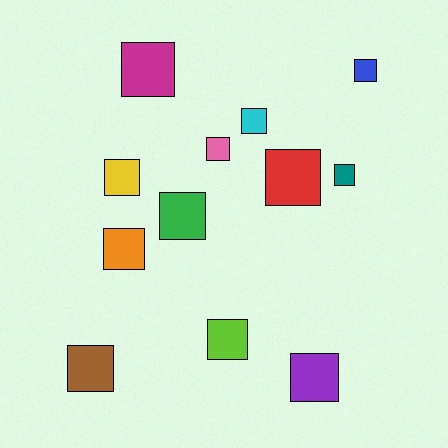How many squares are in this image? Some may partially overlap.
There are 12 squares.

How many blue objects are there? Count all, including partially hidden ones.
There is 1 blue object.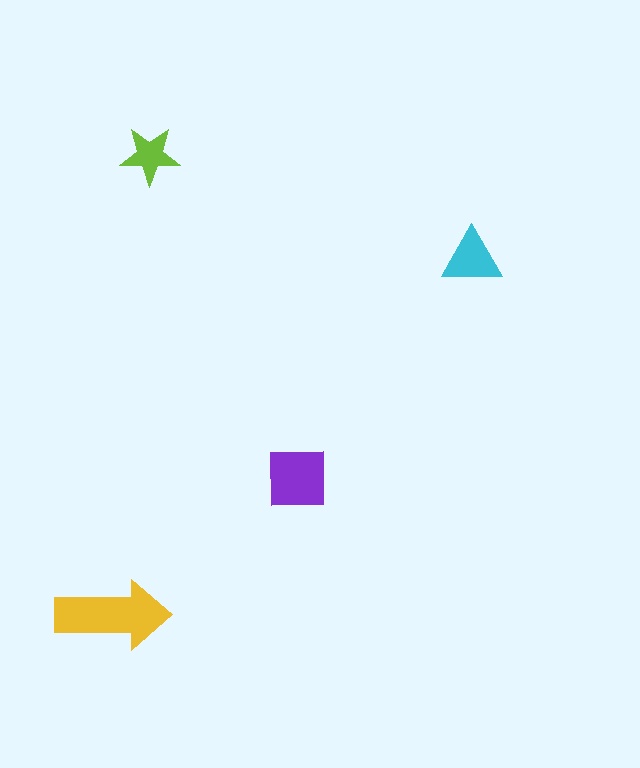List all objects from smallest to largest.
The lime star, the cyan triangle, the purple square, the yellow arrow.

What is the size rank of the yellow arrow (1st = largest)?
1st.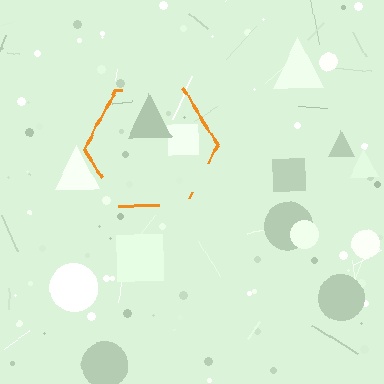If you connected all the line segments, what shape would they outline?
They would outline a hexagon.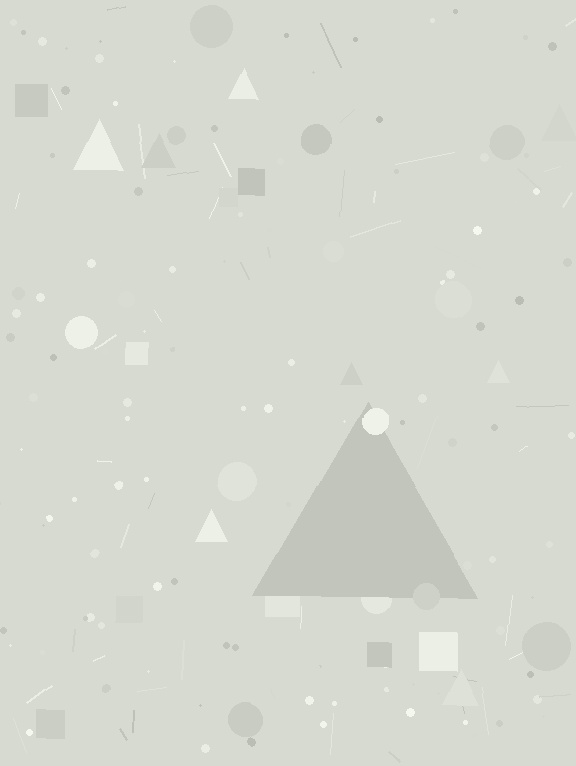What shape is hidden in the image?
A triangle is hidden in the image.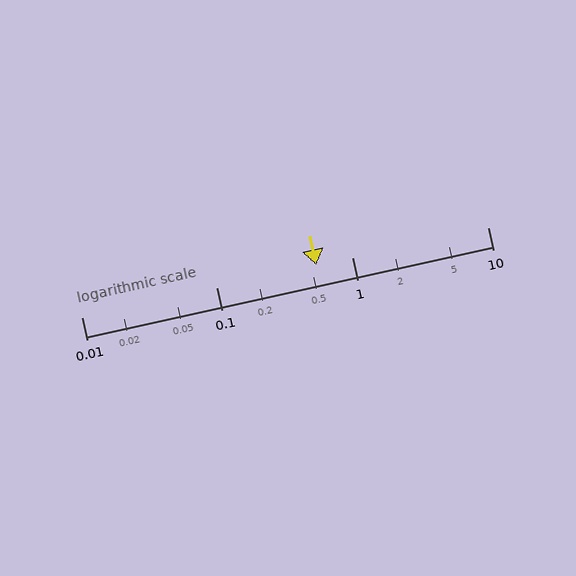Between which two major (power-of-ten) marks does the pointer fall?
The pointer is between 0.1 and 1.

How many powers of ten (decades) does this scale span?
The scale spans 3 decades, from 0.01 to 10.